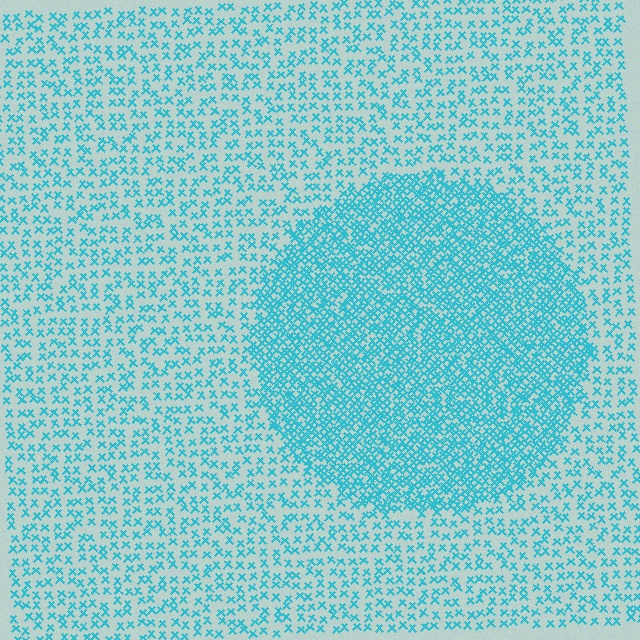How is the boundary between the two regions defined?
The boundary is defined by a change in element density (approximately 2.4x ratio). All elements are the same color, size, and shape.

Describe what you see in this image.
The image contains small cyan elements arranged at two different densities. A circle-shaped region is visible where the elements are more densely packed than the surrounding area.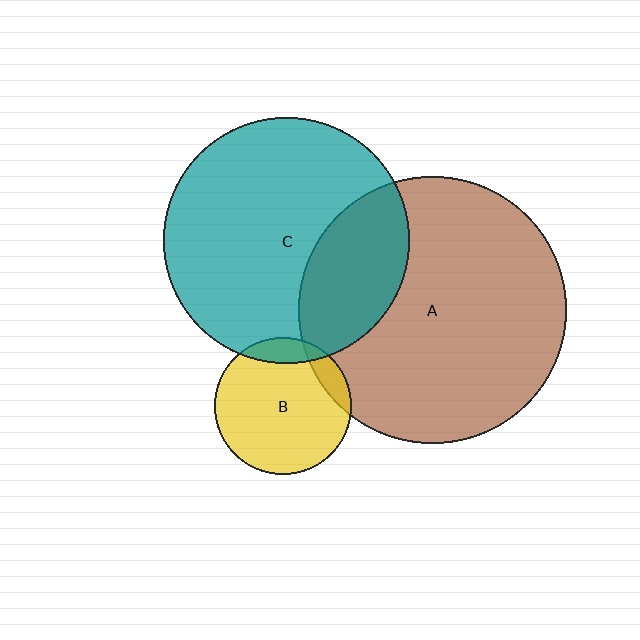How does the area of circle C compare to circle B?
Approximately 3.2 times.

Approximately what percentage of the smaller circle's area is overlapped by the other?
Approximately 10%.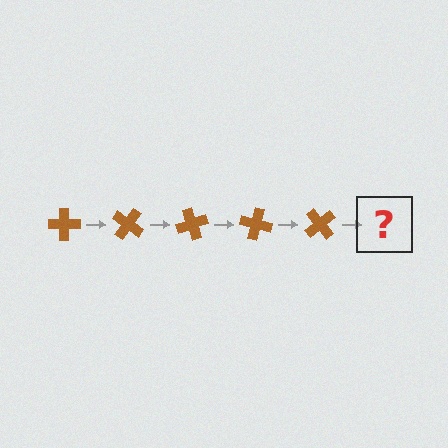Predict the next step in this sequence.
The next step is a brown cross rotated 175 degrees.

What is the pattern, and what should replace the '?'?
The pattern is that the cross rotates 35 degrees each step. The '?' should be a brown cross rotated 175 degrees.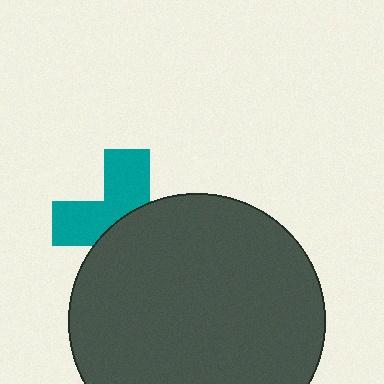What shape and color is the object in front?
The object in front is a dark gray circle.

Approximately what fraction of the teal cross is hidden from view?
Roughly 54% of the teal cross is hidden behind the dark gray circle.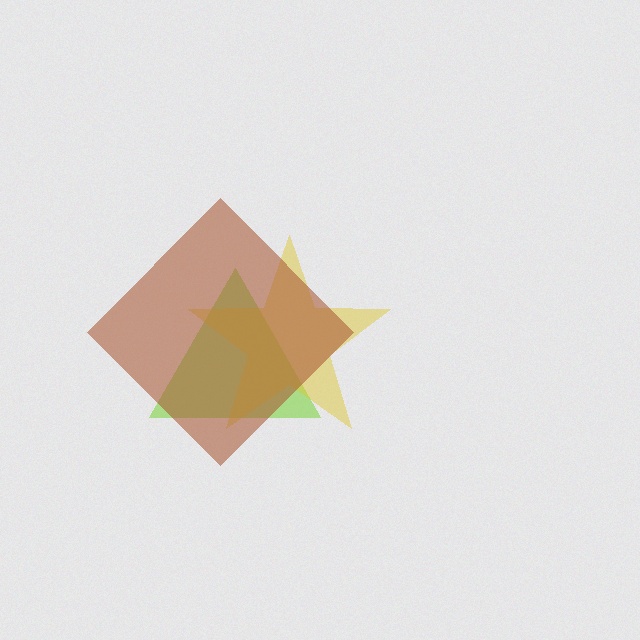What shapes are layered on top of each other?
The layered shapes are: a lime triangle, a yellow star, a brown diamond.